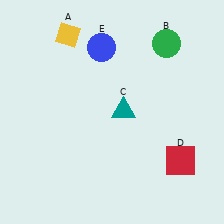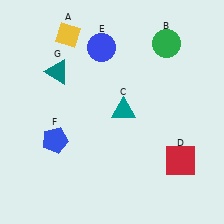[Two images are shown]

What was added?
A blue pentagon (F), a teal triangle (G) were added in Image 2.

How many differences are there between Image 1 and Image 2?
There are 2 differences between the two images.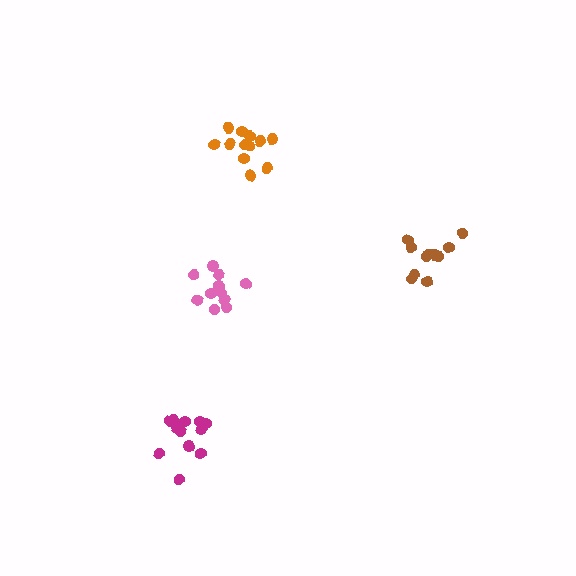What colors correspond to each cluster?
The clusters are colored: pink, magenta, brown, orange.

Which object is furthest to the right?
The brown cluster is rightmost.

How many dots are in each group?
Group 1: 12 dots, Group 2: 12 dots, Group 3: 11 dots, Group 4: 12 dots (47 total).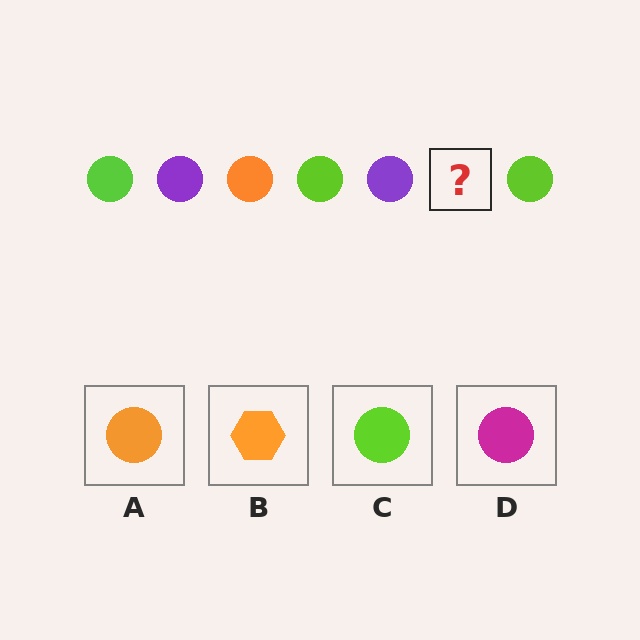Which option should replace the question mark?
Option A.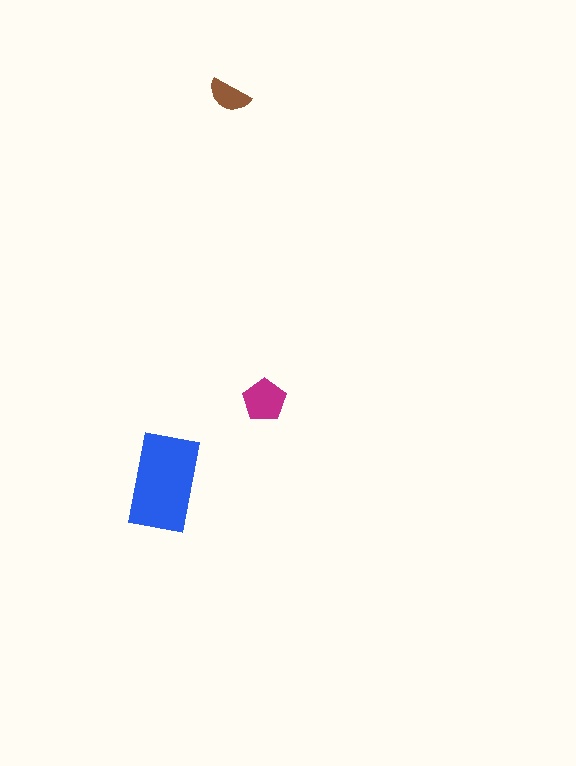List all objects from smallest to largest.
The brown semicircle, the magenta pentagon, the blue rectangle.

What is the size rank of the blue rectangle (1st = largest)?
1st.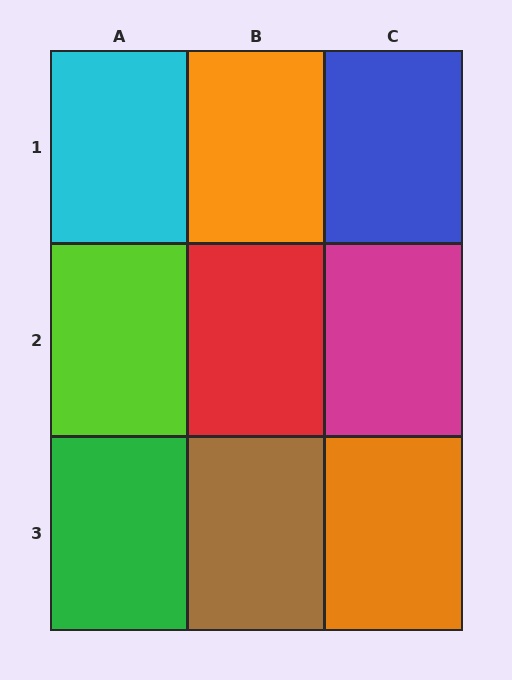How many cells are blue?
1 cell is blue.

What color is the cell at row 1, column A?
Cyan.